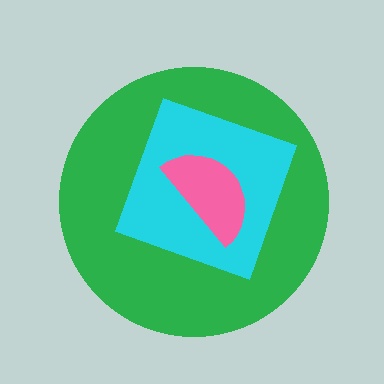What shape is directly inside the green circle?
The cyan diamond.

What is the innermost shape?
The pink semicircle.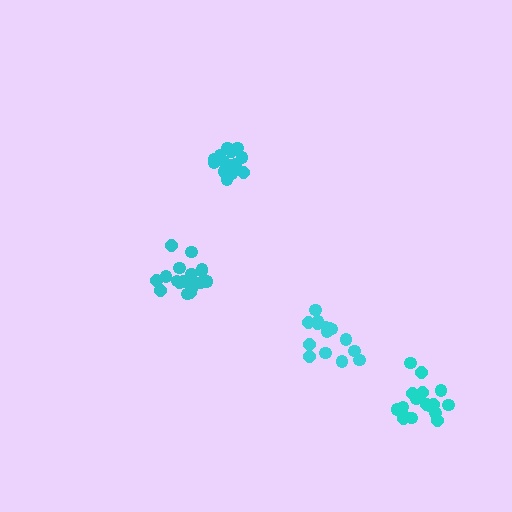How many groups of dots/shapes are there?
There are 4 groups.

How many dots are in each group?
Group 1: 16 dots, Group 2: 18 dots, Group 3: 15 dots, Group 4: 17 dots (66 total).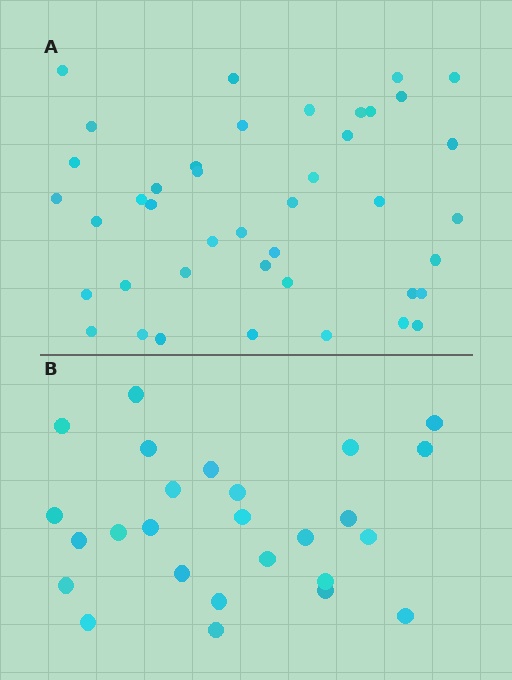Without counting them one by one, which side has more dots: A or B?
Region A (the top region) has more dots.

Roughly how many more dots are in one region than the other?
Region A has approximately 15 more dots than region B.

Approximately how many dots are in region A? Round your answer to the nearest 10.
About 40 dots. (The exact count is 42, which rounds to 40.)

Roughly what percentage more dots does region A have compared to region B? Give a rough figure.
About 60% more.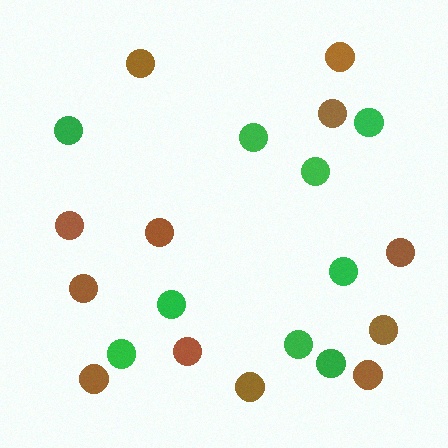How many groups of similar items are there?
There are 2 groups: one group of brown circles (12) and one group of green circles (9).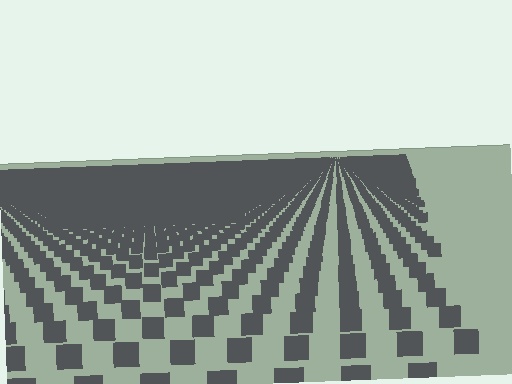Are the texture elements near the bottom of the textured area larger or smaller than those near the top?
Larger. Near the bottom, elements are closer to the viewer and appear at a bigger on-screen size.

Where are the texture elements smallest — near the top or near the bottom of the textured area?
Near the top.